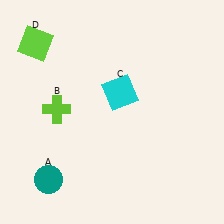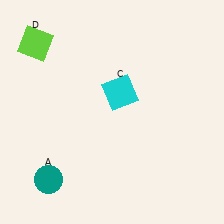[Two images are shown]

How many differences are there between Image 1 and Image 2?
There is 1 difference between the two images.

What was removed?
The lime cross (B) was removed in Image 2.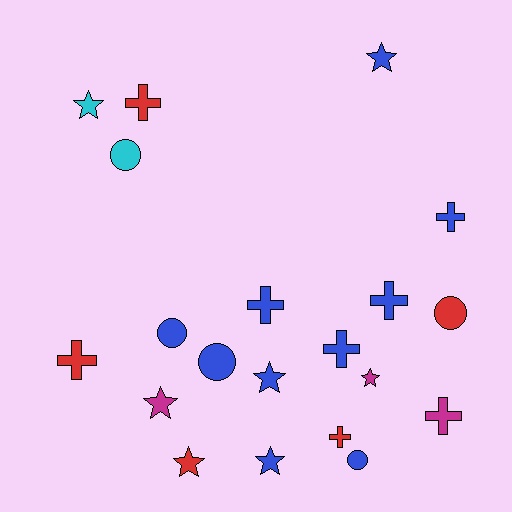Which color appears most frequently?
Blue, with 10 objects.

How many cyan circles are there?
There is 1 cyan circle.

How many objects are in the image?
There are 20 objects.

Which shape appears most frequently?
Cross, with 8 objects.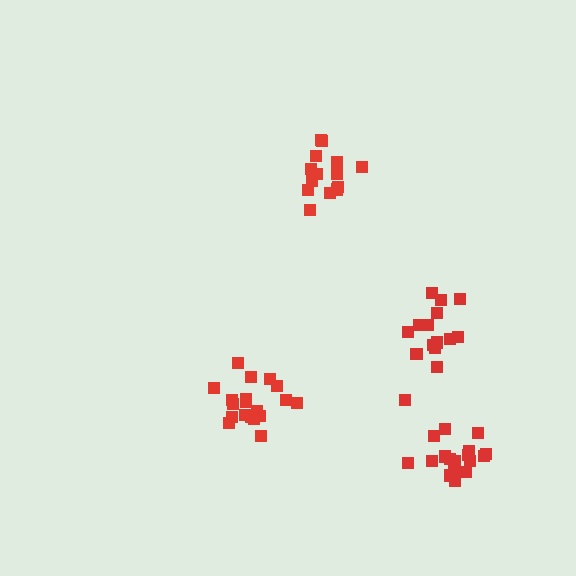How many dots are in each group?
Group 1: 14 dots, Group 2: 14 dots, Group 3: 19 dots, Group 4: 19 dots (66 total).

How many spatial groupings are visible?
There are 4 spatial groupings.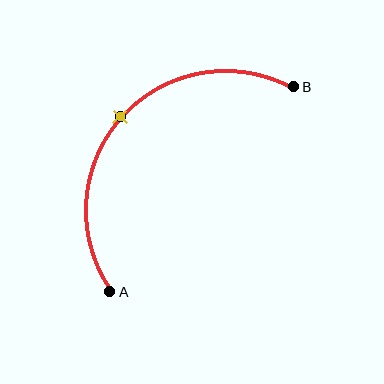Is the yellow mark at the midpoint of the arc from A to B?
Yes. The yellow mark lies on the arc at equal arc-length from both A and B — it is the arc midpoint.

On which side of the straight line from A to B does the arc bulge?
The arc bulges above and to the left of the straight line connecting A and B.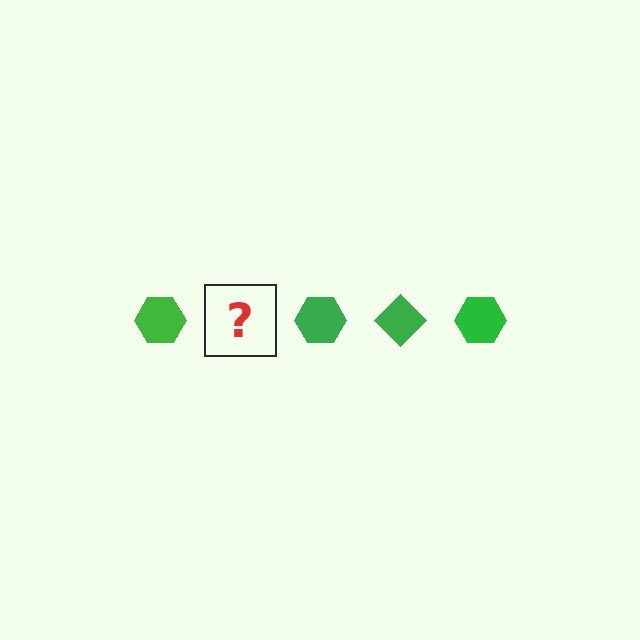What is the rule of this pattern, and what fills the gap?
The rule is that the pattern cycles through hexagon, diamond shapes in green. The gap should be filled with a green diamond.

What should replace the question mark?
The question mark should be replaced with a green diamond.